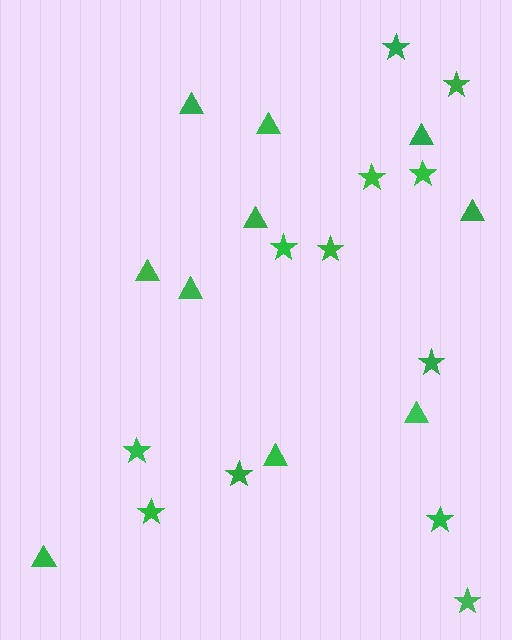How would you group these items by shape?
There are 2 groups: one group of triangles (10) and one group of stars (12).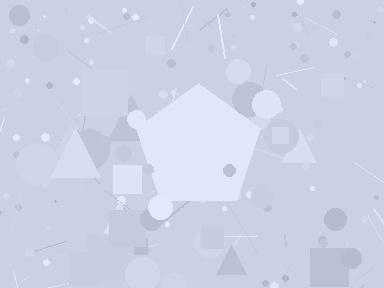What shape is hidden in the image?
A pentagon is hidden in the image.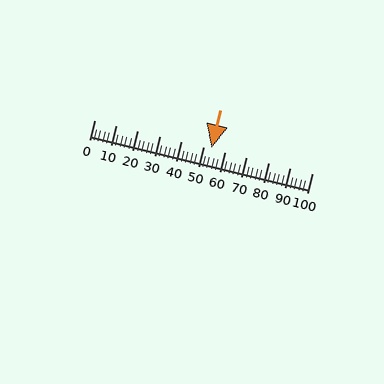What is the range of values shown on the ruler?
The ruler shows values from 0 to 100.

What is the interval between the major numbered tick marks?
The major tick marks are spaced 10 units apart.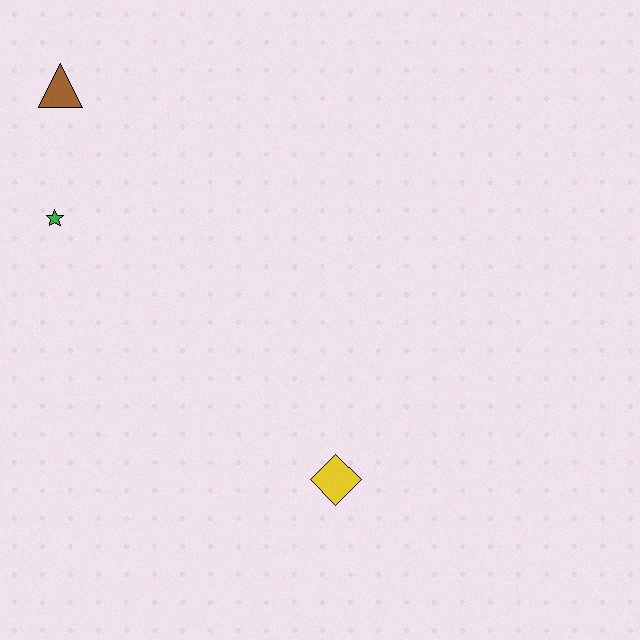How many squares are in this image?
There are no squares.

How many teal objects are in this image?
There are no teal objects.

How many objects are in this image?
There are 3 objects.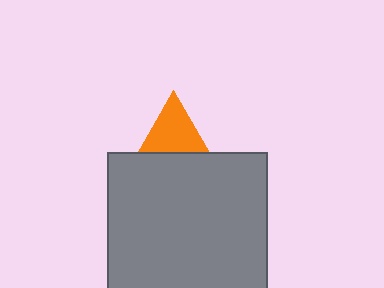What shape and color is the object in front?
The object in front is a gray square.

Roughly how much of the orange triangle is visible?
About half of it is visible (roughly 47%).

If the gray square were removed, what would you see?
You would see the complete orange triangle.